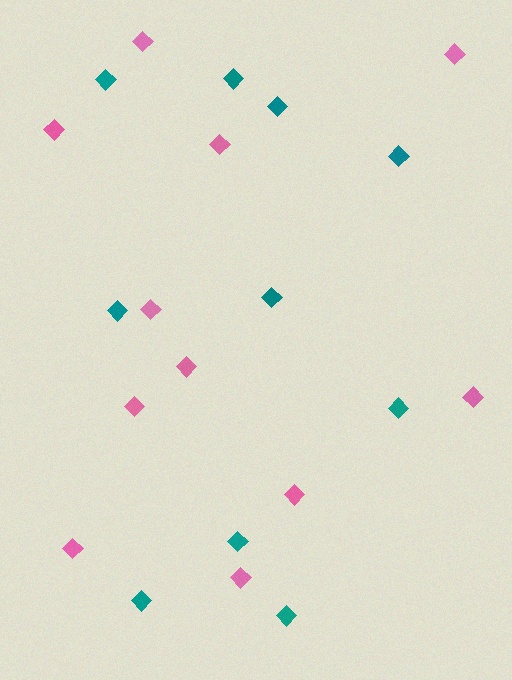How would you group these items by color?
There are 2 groups: one group of pink diamonds (11) and one group of teal diamonds (10).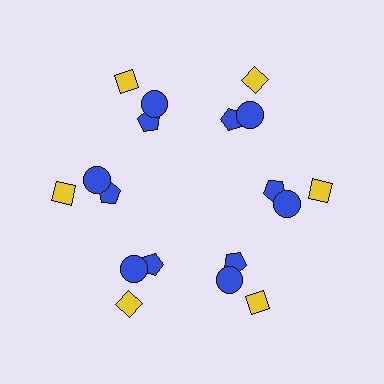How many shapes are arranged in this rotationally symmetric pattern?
There are 18 shapes, arranged in 6 groups of 3.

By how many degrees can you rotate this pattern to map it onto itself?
The pattern maps onto itself every 60 degrees of rotation.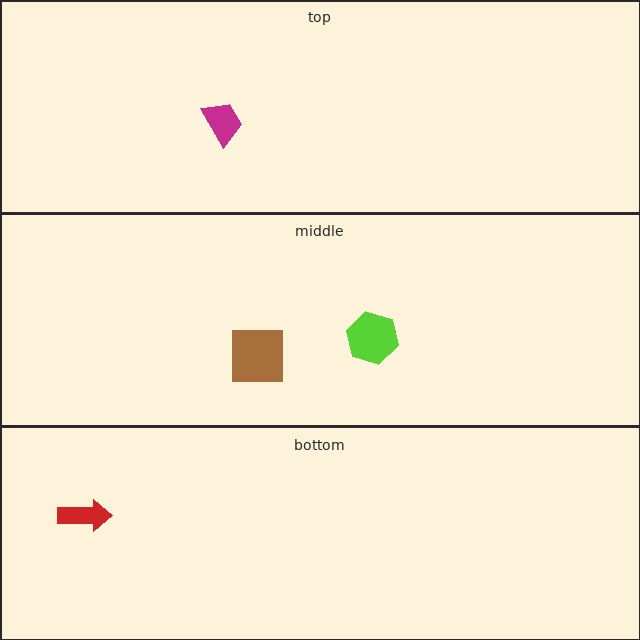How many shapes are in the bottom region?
1.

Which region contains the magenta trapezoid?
The top region.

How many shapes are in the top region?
1.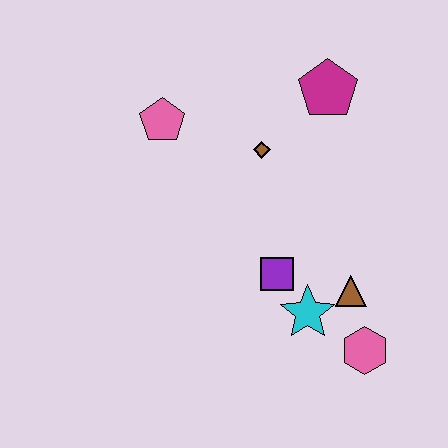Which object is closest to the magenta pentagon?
The brown diamond is closest to the magenta pentagon.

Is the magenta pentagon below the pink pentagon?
No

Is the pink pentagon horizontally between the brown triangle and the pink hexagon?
No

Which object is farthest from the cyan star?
The pink pentagon is farthest from the cyan star.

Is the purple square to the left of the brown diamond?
No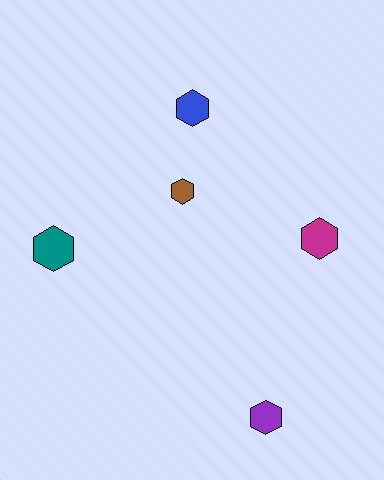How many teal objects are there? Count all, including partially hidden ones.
There is 1 teal object.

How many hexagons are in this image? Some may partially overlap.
There are 5 hexagons.